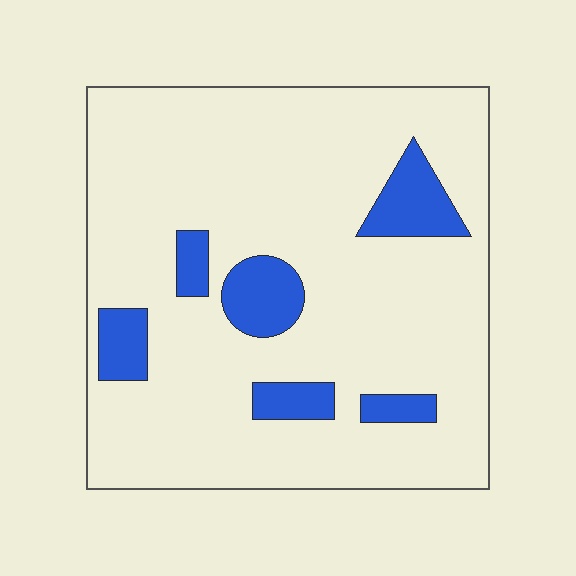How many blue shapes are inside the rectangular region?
6.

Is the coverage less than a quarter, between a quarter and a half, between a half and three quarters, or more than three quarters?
Less than a quarter.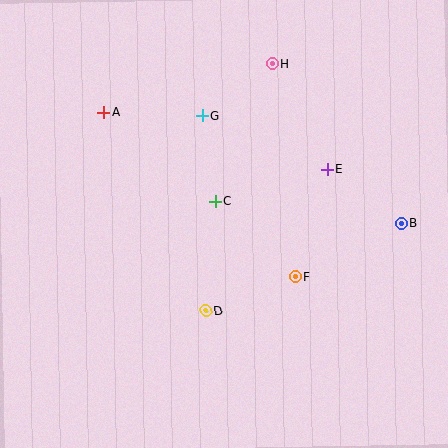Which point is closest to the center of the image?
Point C at (215, 202) is closest to the center.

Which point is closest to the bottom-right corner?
Point B is closest to the bottom-right corner.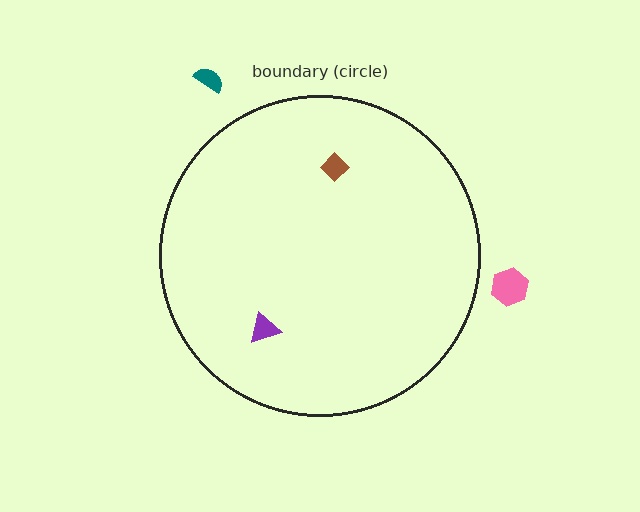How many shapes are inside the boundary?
2 inside, 2 outside.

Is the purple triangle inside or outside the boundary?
Inside.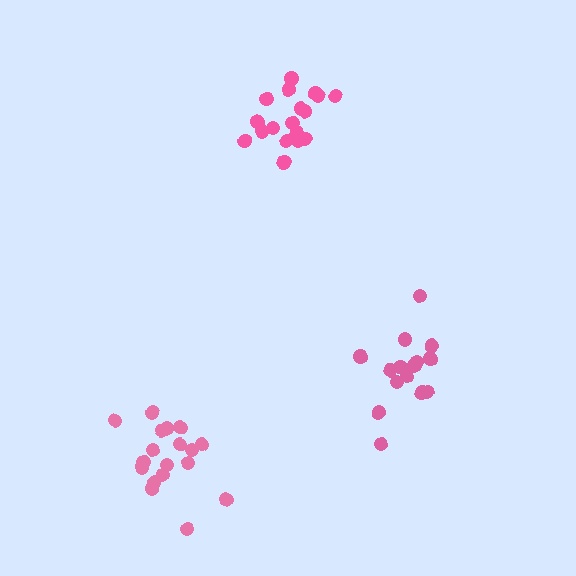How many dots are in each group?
Group 1: 19 dots, Group 2: 15 dots, Group 3: 18 dots (52 total).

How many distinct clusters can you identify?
There are 3 distinct clusters.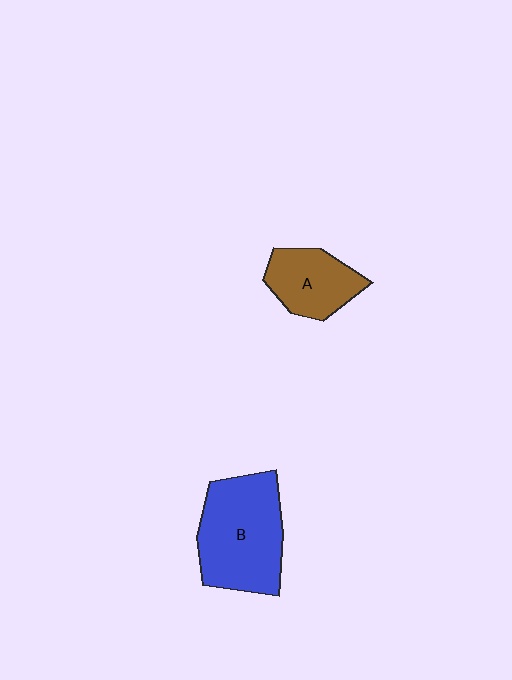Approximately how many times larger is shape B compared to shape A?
Approximately 1.7 times.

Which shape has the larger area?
Shape B (blue).